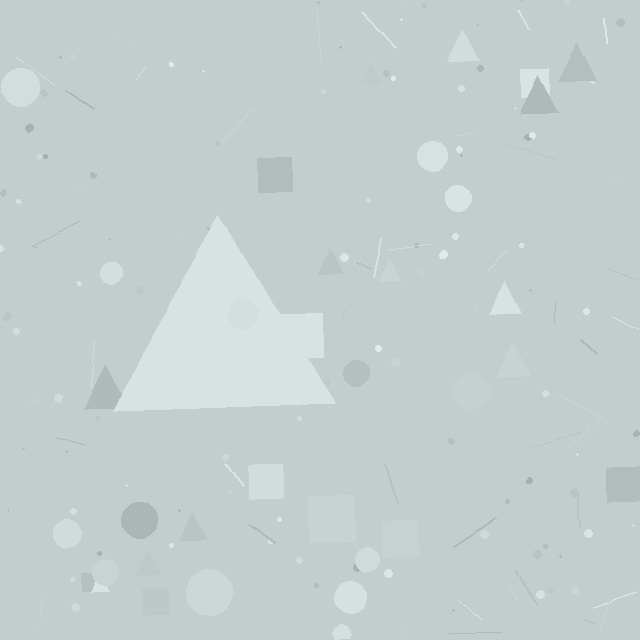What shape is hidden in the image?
A triangle is hidden in the image.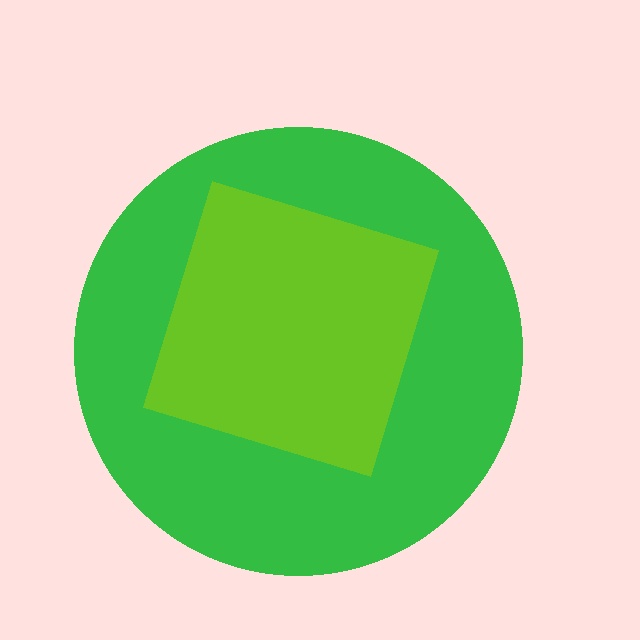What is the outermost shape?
The green circle.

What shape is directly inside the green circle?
The lime diamond.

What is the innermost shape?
The lime diamond.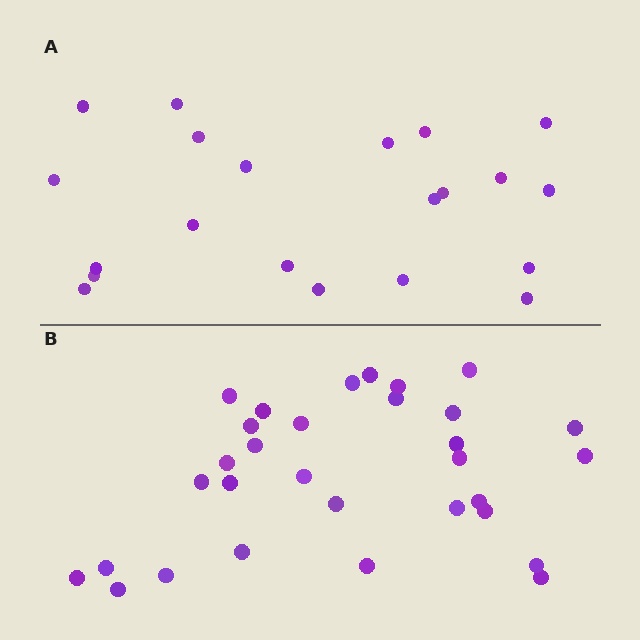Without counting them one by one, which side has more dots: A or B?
Region B (the bottom region) has more dots.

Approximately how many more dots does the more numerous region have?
Region B has roughly 10 or so more dots than region A.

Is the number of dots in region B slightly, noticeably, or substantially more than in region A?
Region B has substantially more. The ratio is roughly 1.5 to 1.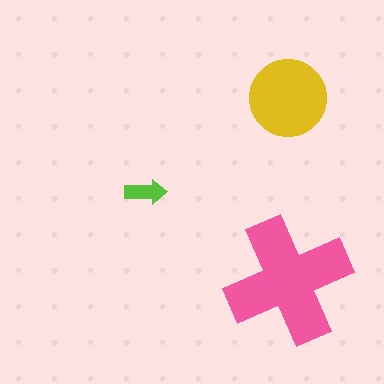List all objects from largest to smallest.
The pink cross, the yellow circle, the lime arrow.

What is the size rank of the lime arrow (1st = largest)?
3rd.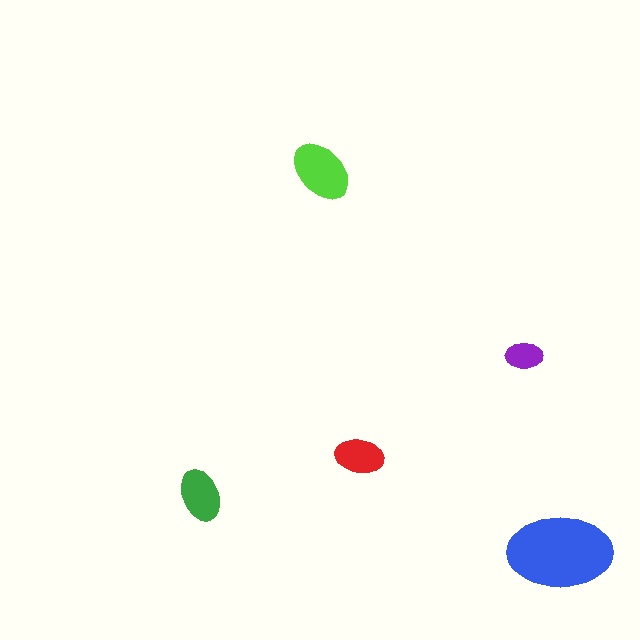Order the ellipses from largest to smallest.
the blue one, the lime one, the green one, the red one, the purple one.